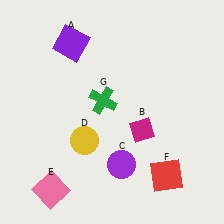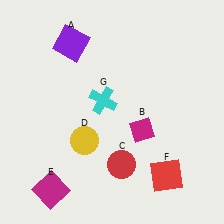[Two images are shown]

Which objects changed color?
C changed from purple to red. E changed from pink to magenta. G changed from green to cyan.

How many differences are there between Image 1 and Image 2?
There are 3 differences between the two images.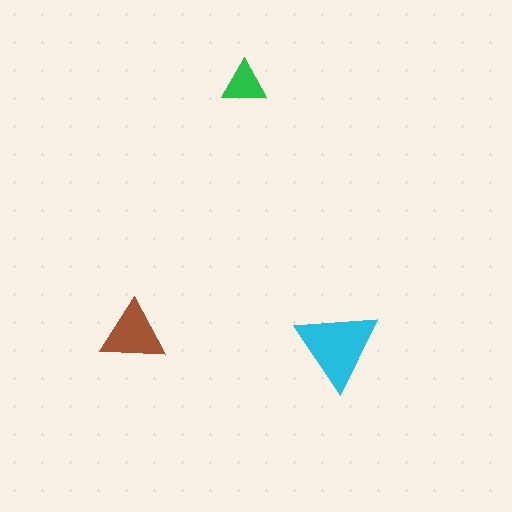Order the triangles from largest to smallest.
the cyan one, the brown one, the green one.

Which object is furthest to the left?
The brown triangle is leftmost.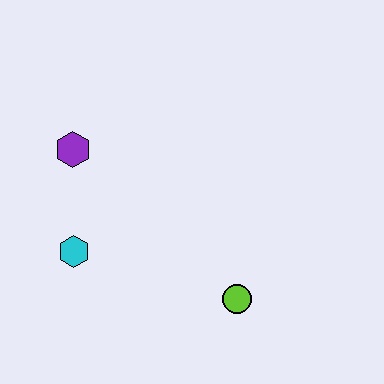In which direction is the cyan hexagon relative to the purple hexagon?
The cyan hexagon is below the purple hexagon.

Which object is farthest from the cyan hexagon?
The lime circle is farthest from the cyan hexagon.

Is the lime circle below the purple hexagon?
Yes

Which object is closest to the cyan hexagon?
The purple hexagon is closest to the cyan hexagon.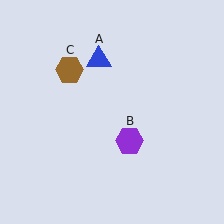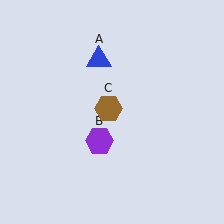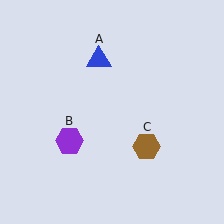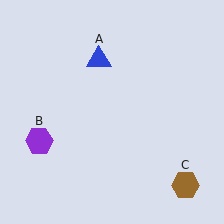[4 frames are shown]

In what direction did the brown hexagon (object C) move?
The brown hexagon (object C) moved down and to the right.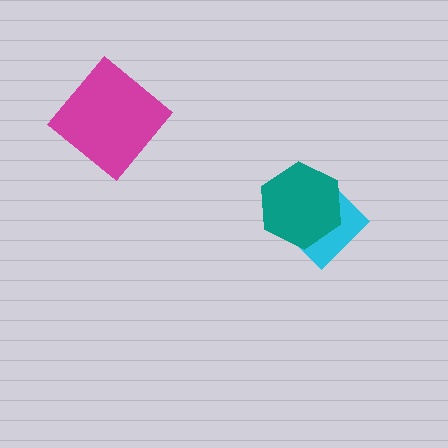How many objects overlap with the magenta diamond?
0 objects overlap with the magenta diamond.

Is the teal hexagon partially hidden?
No, no other shape covers it.